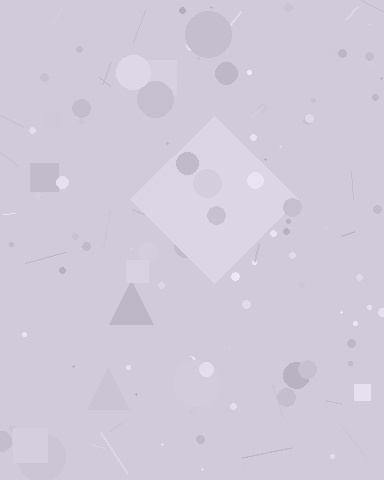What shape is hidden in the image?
A diamond is hidden in the image.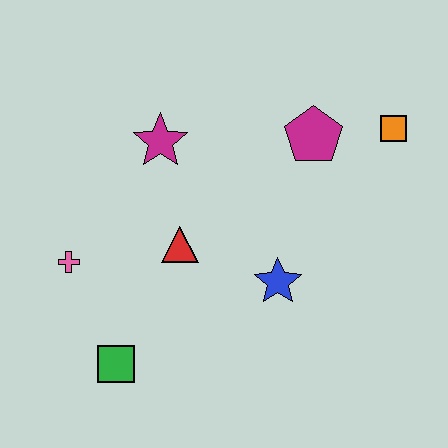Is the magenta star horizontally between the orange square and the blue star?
No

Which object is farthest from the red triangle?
The orange square is farthest from the red triangle.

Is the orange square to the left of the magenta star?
No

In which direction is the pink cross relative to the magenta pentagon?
The pink cross is to the left of the magenta pentagon.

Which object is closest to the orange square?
The magenta pentagon is closest to the orange square.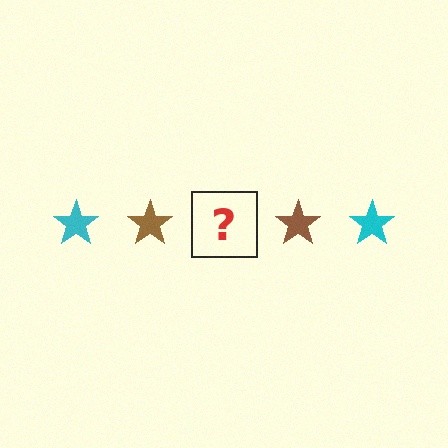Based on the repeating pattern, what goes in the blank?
The blank should be a cyan star.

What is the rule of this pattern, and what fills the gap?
The rule is that the pattern cycles through cyan, brown stars. The gap should be filled with a cyan star.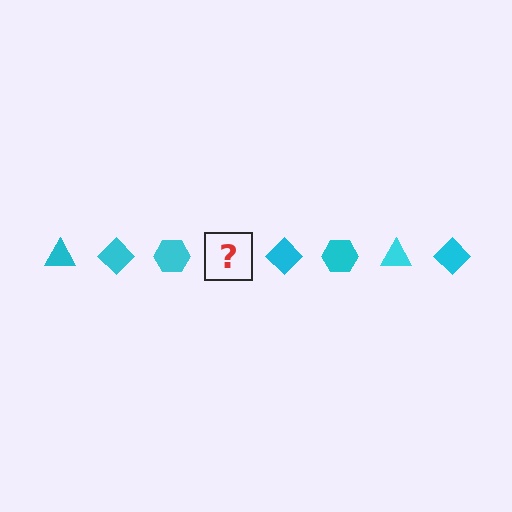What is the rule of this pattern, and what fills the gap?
The rule is that the pattern cycles through triangle, diamond, hexagon shapes in cyan. The gap should be filled with a cyan triangle.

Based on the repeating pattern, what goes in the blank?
The blank should be a cyan triangle.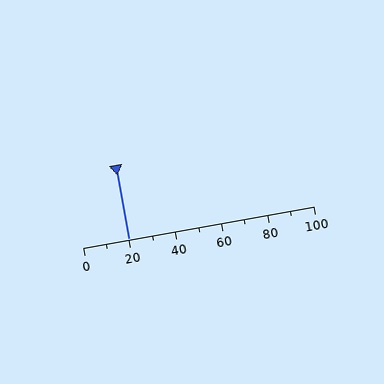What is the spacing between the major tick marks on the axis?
The major ticks are spaced 20 apart.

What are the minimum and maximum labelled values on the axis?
The axis runs from 0 to 100.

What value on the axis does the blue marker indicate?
The marker indicates approximately 20.